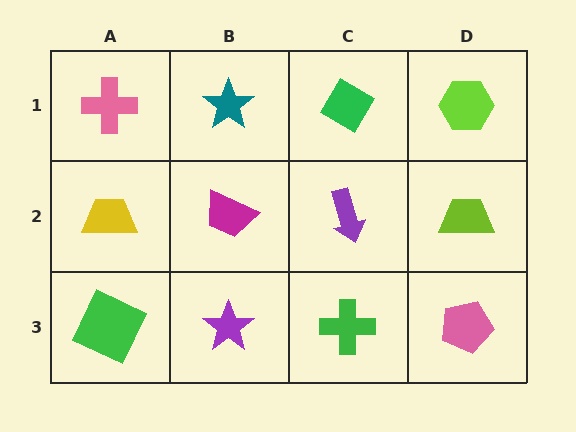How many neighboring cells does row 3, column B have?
3.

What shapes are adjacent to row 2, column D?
A lime hexagon (row 1, column D), a pink pentagon (row 3, column D), a purple arrow (row 2, column C).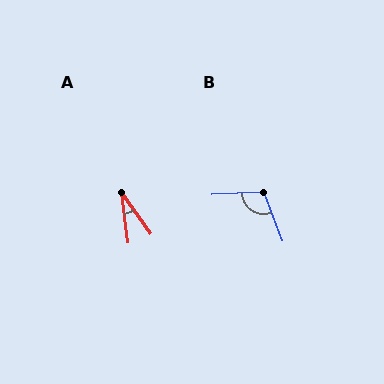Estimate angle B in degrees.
Approximately 108 degrees.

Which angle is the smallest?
A, at approximately 28 degrees.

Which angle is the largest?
B, at approximately 108 degrees.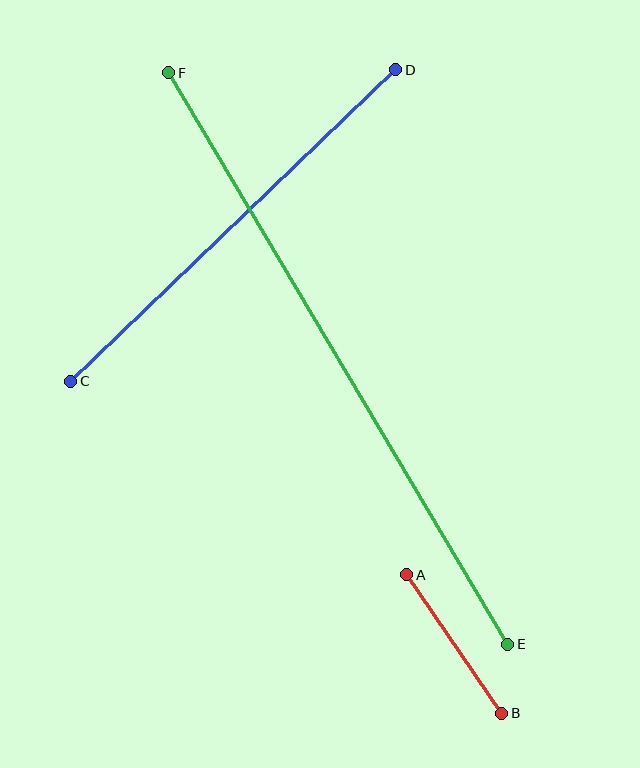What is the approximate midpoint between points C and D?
The midpoint is at approximately (233, 226) pixels.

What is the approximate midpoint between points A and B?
The midpoint is at approximately (454, 644) pixels.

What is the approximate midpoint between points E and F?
The midpoint is at approximately (338, 359) pixels.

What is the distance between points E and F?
The distance is approximately 665 pixels.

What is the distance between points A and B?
The distance is approximately 168 pixels.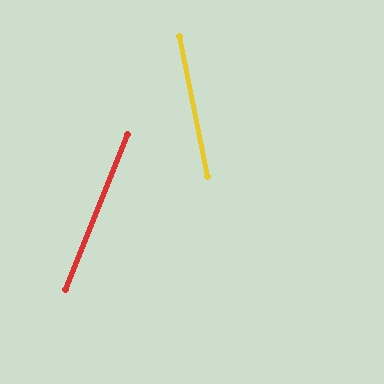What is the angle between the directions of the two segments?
Approximately 33 degrees.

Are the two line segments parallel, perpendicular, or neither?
Neither parallel nor perpendicular — they differ by about 33°.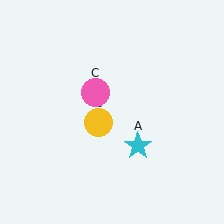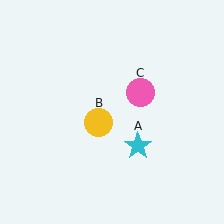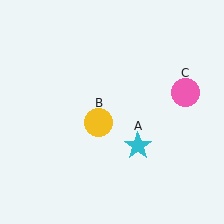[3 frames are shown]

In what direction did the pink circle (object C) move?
The pink circle (object C) moved right.